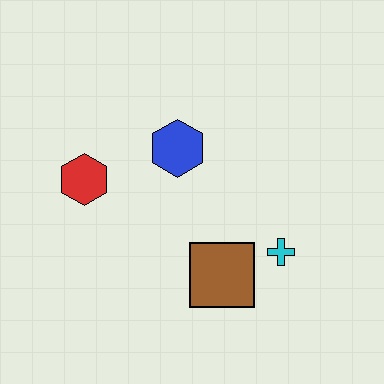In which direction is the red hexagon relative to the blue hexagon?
The red hexagon is to the left of the blue hexagon.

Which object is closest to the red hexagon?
The blue hexagon is closest to the red hexagon.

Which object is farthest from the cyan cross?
The red hexagon is farthest from the cyan cross.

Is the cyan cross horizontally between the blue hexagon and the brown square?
No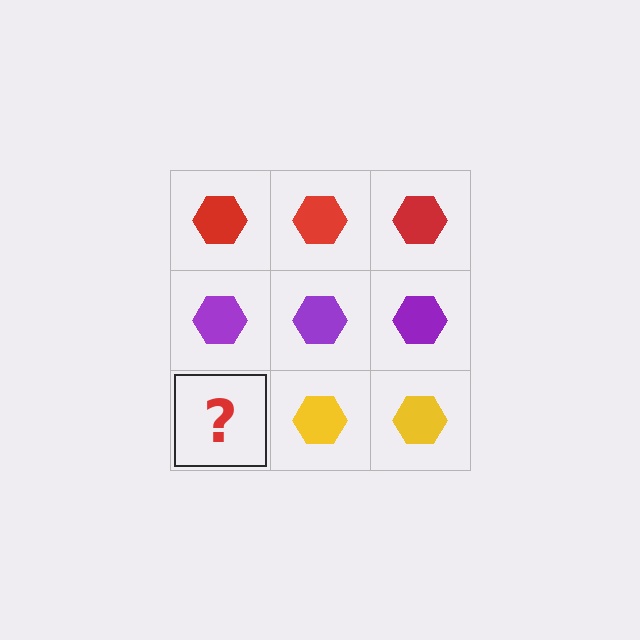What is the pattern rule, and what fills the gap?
The rule is that each row has a consistent color. The gap should be filled with a yellow hexagon.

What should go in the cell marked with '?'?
The missing cell should contain a yellow hexagon.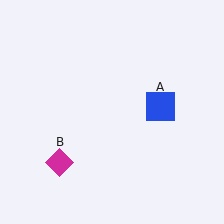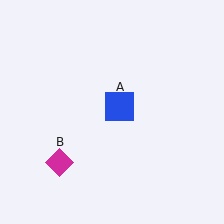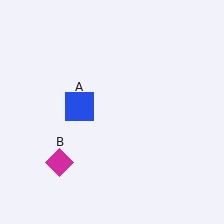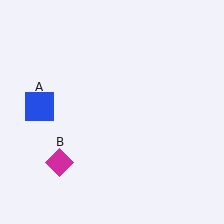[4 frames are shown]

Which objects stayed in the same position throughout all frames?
Magenta diamond (object B) remained stationary.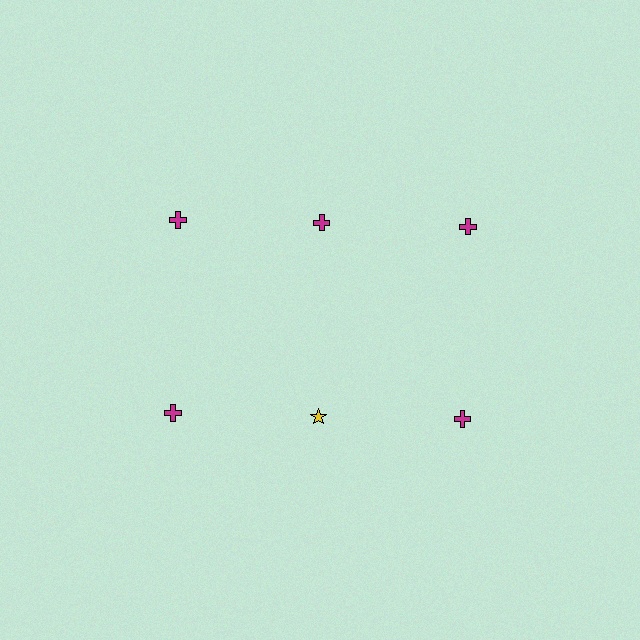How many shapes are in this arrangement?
There are 6 shapes arranged in a grid pattern.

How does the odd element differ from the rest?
It differs in both color (yellow instead of magenta) and shape (star instead of cross).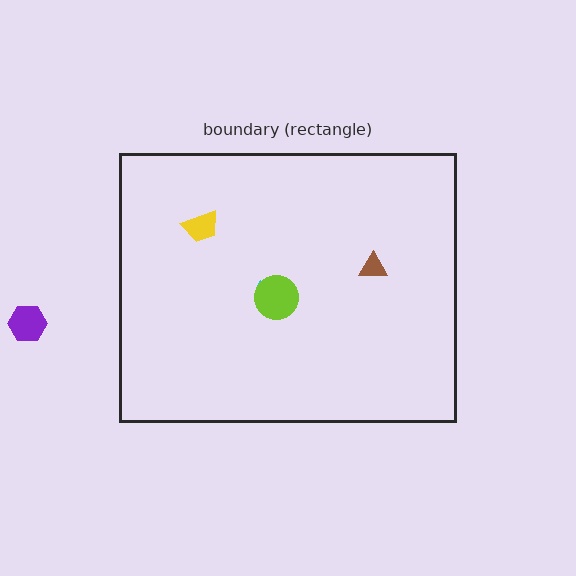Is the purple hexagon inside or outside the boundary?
Outside.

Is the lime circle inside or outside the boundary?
Inside.